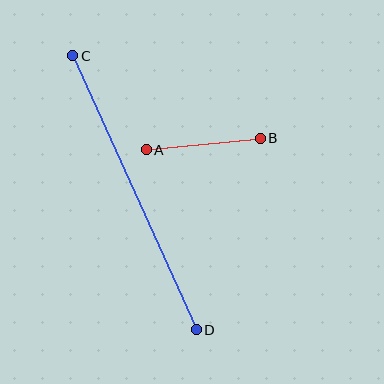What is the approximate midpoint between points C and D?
The midpoint is at approximately (135, 193) pixels.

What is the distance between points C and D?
The distance is approximately 301 pixels.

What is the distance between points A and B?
The distance is approximately 115 pixels.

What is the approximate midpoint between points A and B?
The midpoint is at approximately (203, 144) pixels.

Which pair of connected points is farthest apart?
Points C and D are farthest apart.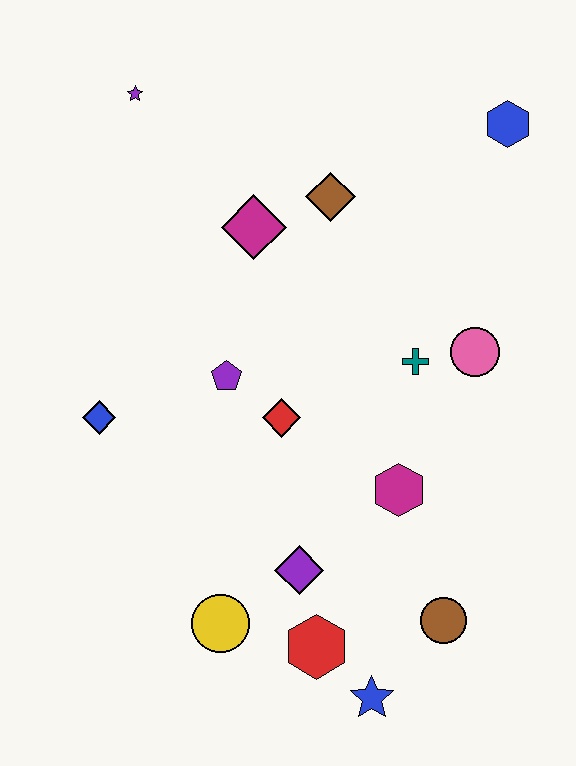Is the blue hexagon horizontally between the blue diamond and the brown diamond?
No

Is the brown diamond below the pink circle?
No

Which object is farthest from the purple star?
The blue star is farthest from the purple star.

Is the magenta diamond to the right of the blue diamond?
Yes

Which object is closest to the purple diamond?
The red hexagon is closest to the purple diamond.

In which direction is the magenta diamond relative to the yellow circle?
The magenta diamond is above the yellow circle.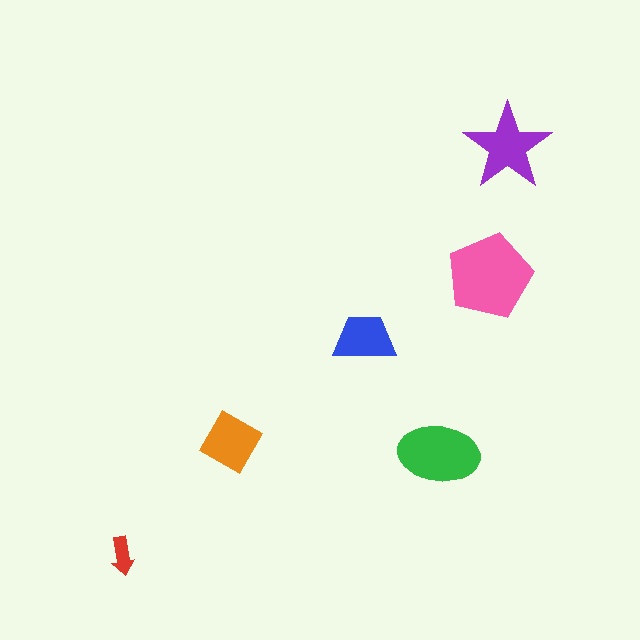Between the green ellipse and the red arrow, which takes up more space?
The green ellipse.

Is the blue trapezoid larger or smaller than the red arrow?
Larger.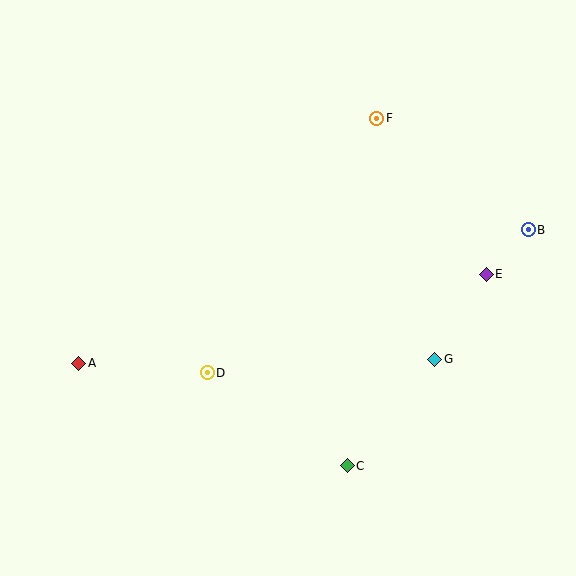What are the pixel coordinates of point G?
Point G is at (435, 359).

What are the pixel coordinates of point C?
Point C is at (347, 466).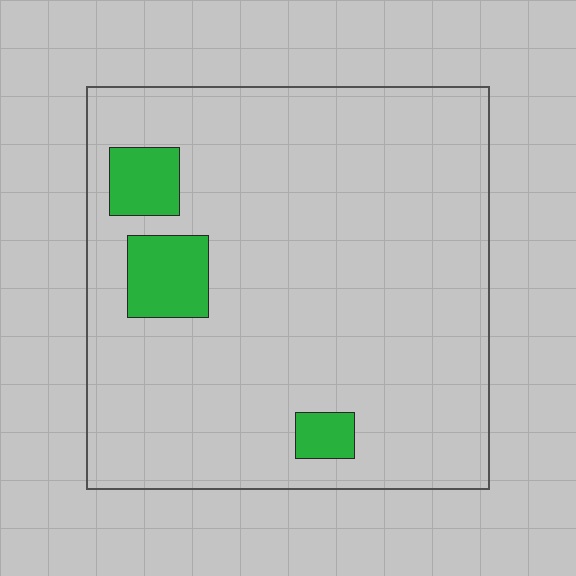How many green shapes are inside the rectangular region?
3.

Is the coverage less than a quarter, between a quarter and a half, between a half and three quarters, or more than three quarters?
Less than a quarter.